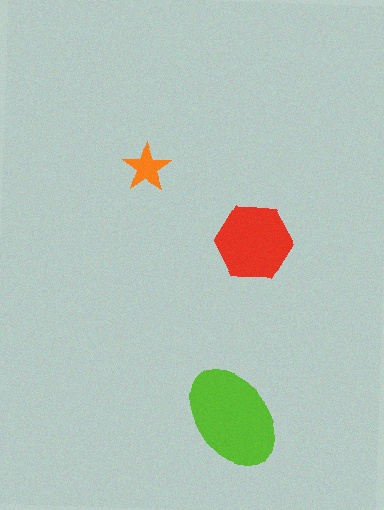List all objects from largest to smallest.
The lime ellipse, the red hexagon, the orange star.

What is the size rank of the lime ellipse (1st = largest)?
1st.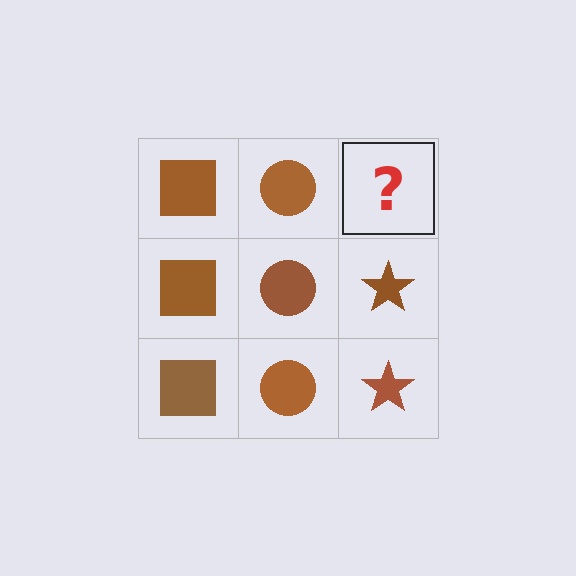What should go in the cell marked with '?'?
The missing cell should contain a brown star.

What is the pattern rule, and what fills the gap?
The rule is that each column has a consistent shape. The gap should be filled with a brown star.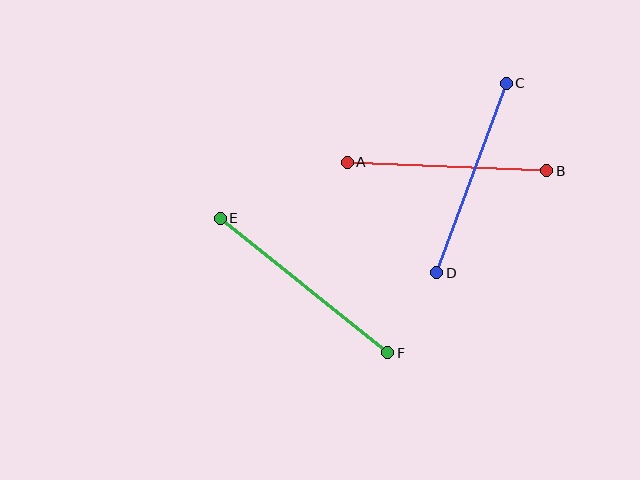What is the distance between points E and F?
The distance is approximately 215 pixels.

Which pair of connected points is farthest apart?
Points E and F are farthest apart.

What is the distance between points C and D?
The distance is approximately 202 pixels.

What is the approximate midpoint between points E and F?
The midpoint is at approximately (304, 285) pixels.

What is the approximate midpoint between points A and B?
The midpoint is at approximately (447, 166) pixels.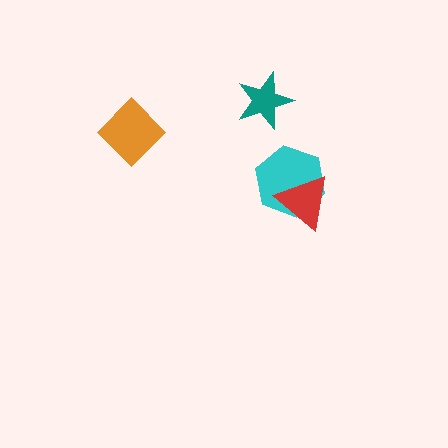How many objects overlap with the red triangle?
1 object overlaps with the red triangle.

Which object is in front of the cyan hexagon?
The red triangle is in front of the cyan hexagon.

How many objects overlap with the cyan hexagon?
1 object overlaps with the cyan hexagon.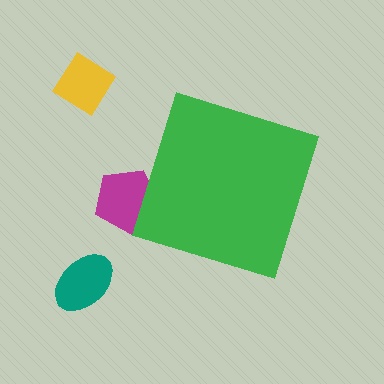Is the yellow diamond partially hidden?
No, the yellow diamond is fully visible.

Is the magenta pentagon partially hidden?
Yes, the magenta pentagon is partially hidden behind the green diamond.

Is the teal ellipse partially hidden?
No, the teal ellipse is fully visible.